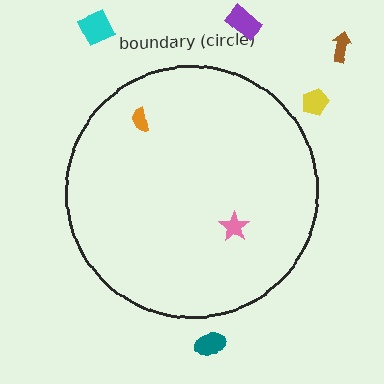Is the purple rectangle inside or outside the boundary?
Outside.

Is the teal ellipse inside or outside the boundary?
Outside.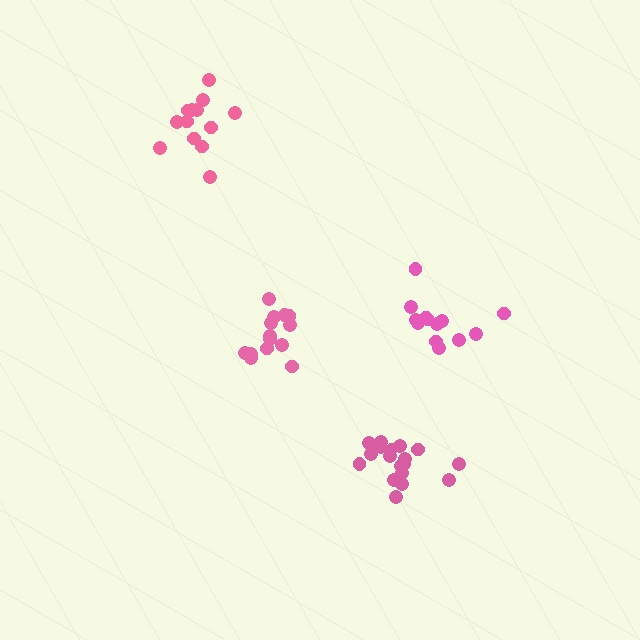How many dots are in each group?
Group 1: 13 dots, Group 2: 18 dots, Group 3: 13 dots, Group 4: 14 dots (58 total).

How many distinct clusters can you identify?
There are 4 distinct clusters.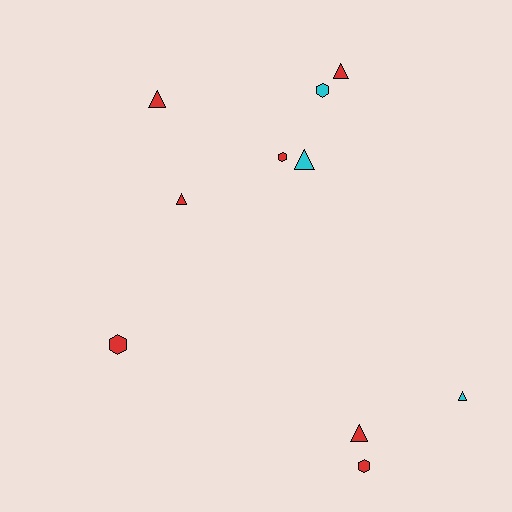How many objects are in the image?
There are 10 objects.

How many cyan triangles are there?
There are 2 cyan triangles.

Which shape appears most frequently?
Triangle, with 6 objects.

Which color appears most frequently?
Red, with 7 objects.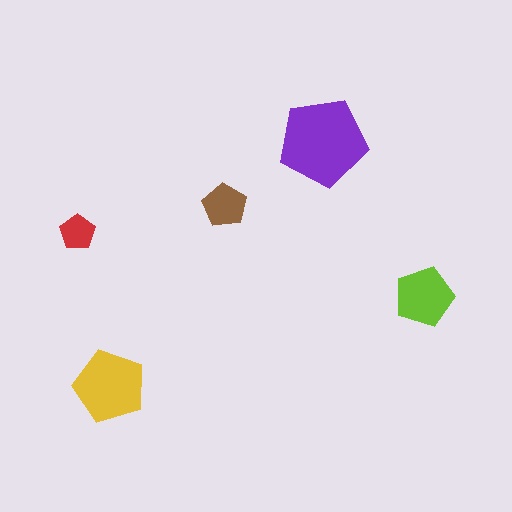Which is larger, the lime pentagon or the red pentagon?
The lime one.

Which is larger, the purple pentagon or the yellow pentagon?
The purple one.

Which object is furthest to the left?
The red pentagon is leftmost.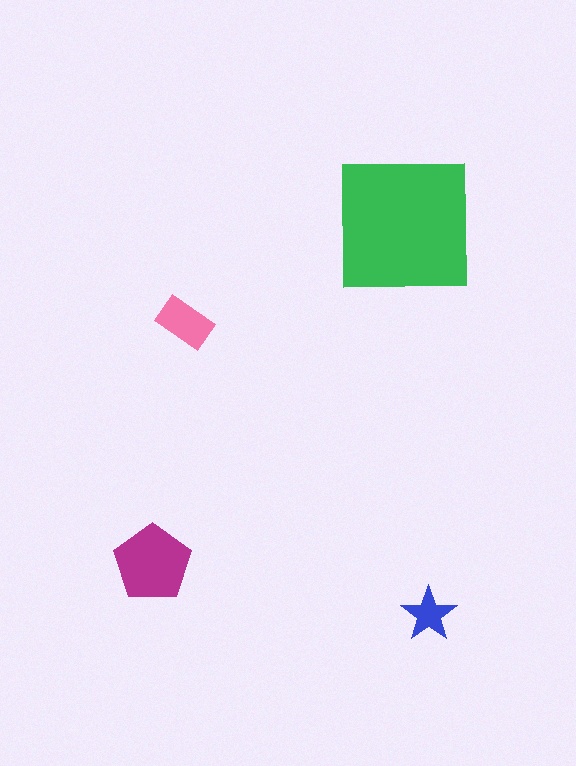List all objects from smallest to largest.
The blue star, the pink rectangle, the magenta pentagon, the green square.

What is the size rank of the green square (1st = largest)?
1st.